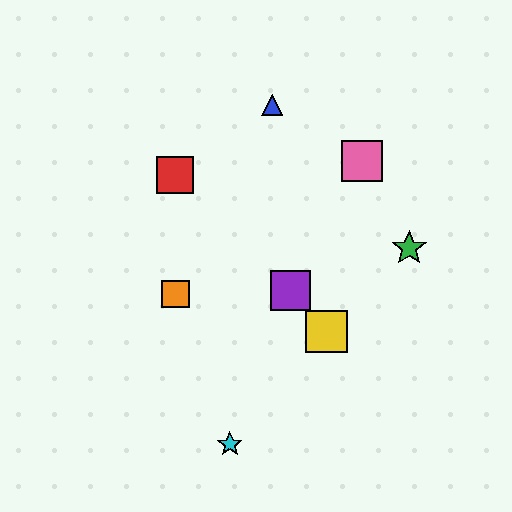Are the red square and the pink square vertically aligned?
No, the red square is at x≈175 and the pink square is at x≈362.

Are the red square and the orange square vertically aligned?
Yes, both are at x≈175.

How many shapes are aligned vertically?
2 shapes (the red square, the orange square) are aligned vertically.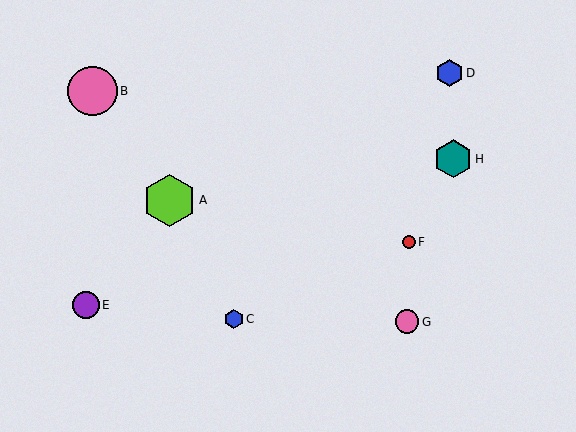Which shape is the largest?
The lime hexagon (labeled A) is the largest.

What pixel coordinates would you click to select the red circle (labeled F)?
Click at (409, 242) to select the red circle F.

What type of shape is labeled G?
Shape G is a pink circle.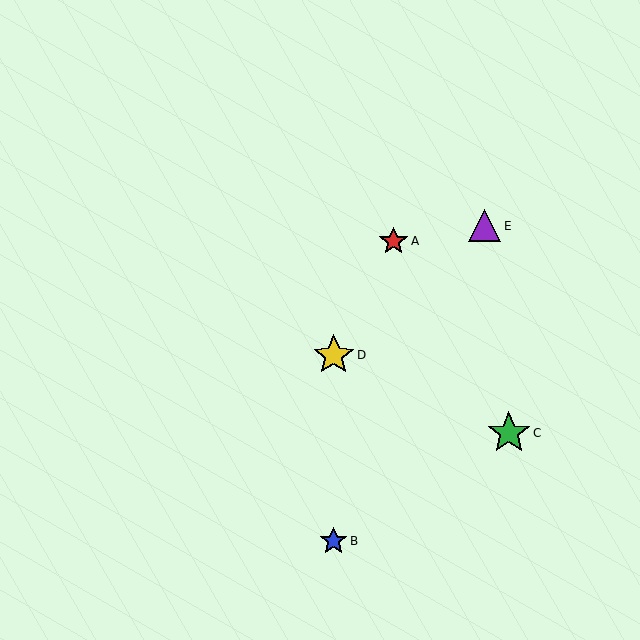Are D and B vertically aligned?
Yes, both are at x≈334.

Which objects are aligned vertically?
Objects B, D are aligned vertically.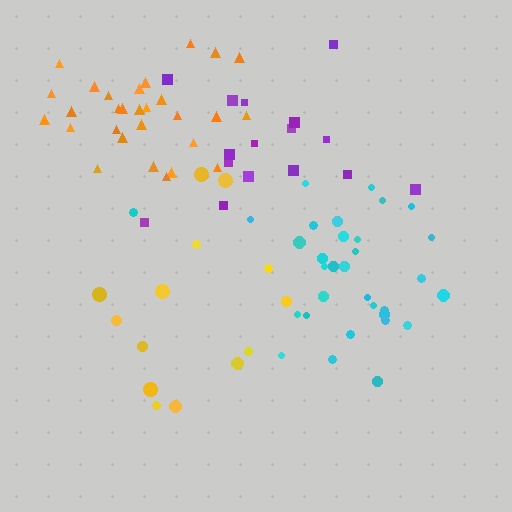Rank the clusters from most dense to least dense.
orange, cyan, purple, yellow.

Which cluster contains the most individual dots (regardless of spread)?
Cyan (32).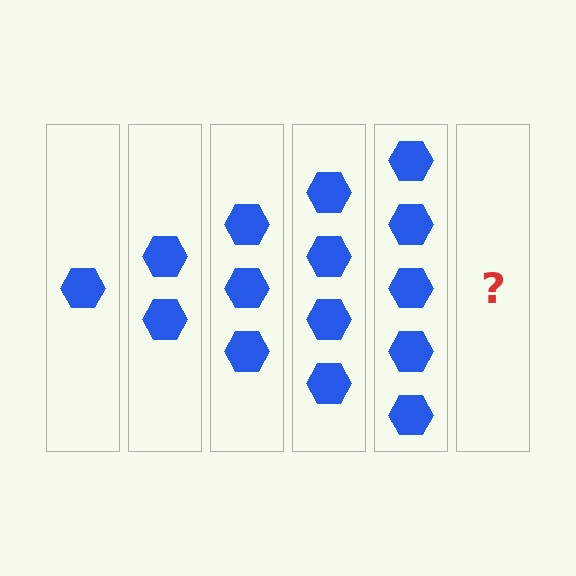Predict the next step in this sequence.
The next step is 6 hexagons.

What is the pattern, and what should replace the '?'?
The pattern is that each step adds one more hexagon. The '?' should be 6 hexagons.